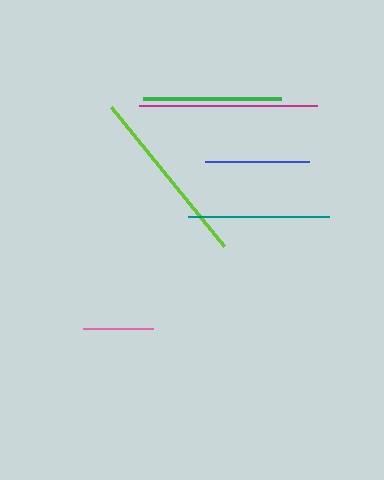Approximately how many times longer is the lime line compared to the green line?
The lime line is approximately 1.3 times the length of the green line.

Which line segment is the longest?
The lime line is the longest at approximately 179 pixels.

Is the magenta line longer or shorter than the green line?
The magenta line is longer than the green line.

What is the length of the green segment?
The green segment is approximately 139 pixels long.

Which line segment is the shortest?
The pink line is the shortest at approximately 70 pixels.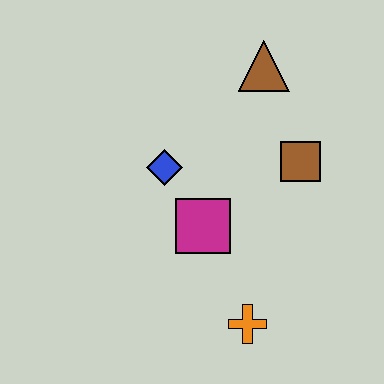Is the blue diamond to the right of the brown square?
No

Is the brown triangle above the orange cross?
Yes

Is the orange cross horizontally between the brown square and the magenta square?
Yes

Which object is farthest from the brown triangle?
The orange cross is farthest from the brown triangle.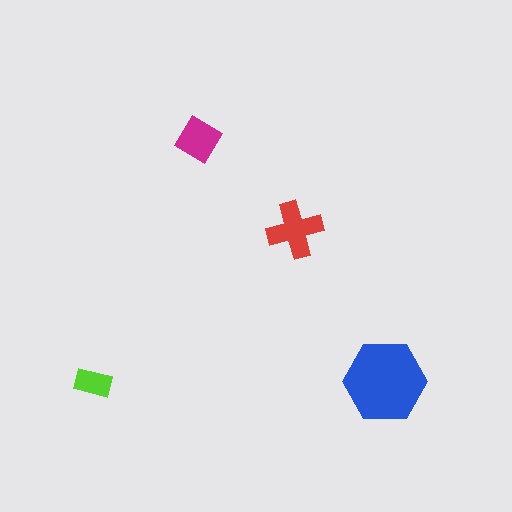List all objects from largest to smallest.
The blue hexagon, the red cross, the magenta diamond, the lime rectangle.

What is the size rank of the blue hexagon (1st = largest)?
1st.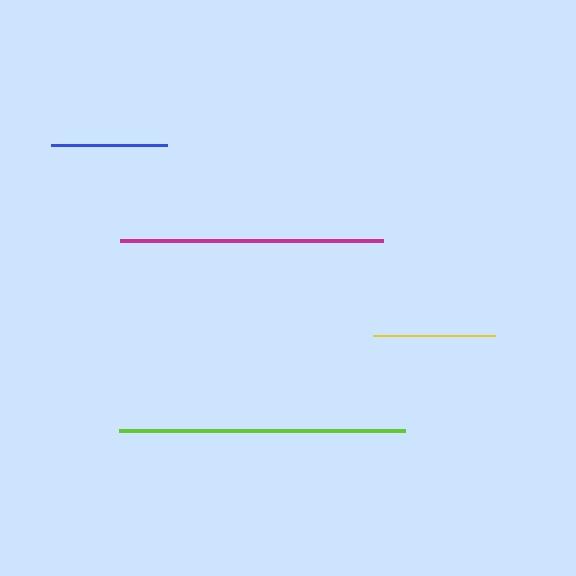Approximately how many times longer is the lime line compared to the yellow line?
The lime line is approximately 2.3 times the length of the yellow line.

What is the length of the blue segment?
The blue segment is approximately 116 pixels long.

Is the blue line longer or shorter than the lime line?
The lime line is longer than the blue line.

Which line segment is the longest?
The lime line is the longest at approximately 286 pixels.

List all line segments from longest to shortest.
From longest to shortest: lime, magenta, yellow, blue.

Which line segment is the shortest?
The blue line is the shortest at approximately 116 pixels.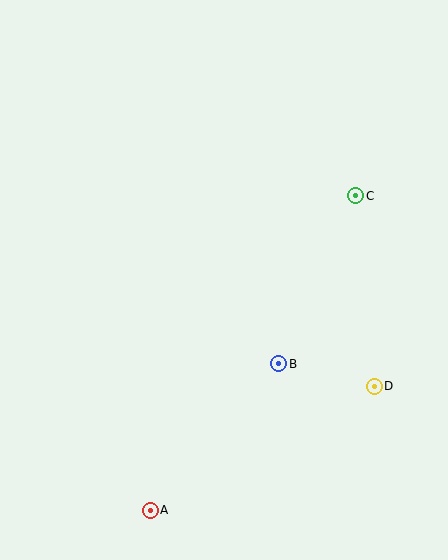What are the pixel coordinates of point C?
Point C is at (356, 196).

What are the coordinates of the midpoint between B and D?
The midpoint between B and D is at (326, 375).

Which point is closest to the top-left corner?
Point C is closest to the top-left corner.